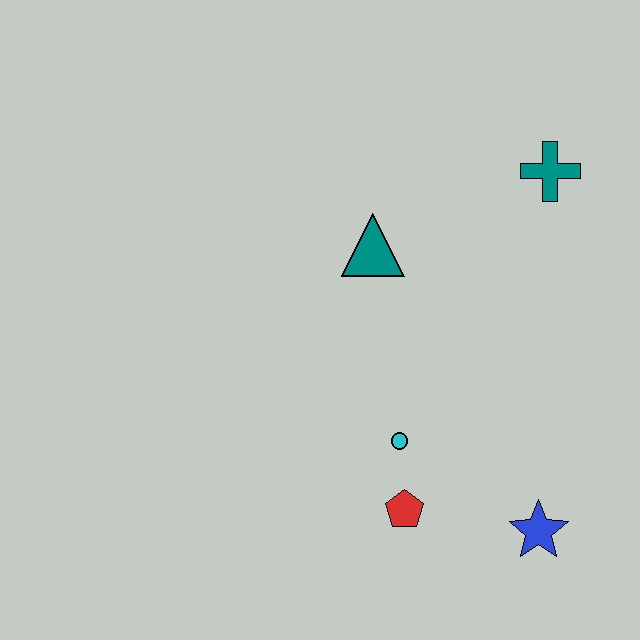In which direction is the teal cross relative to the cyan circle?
The teal cross is above the cyan circle.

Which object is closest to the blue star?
The red pentagon is closest to the blue star.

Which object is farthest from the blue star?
The teal cross is farthest from the blue star.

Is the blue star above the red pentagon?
No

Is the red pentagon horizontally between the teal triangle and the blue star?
Yes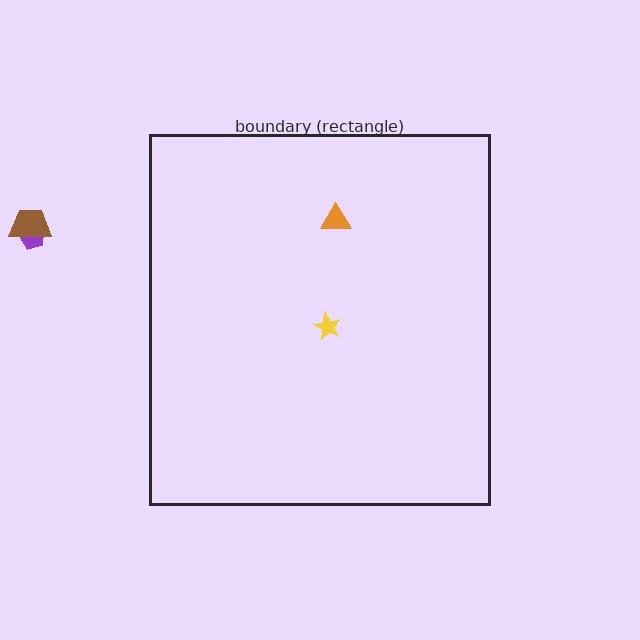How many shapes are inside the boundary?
2 inside, 2 outside.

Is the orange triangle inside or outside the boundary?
Inside.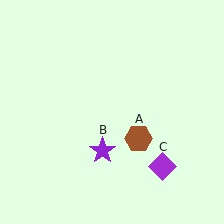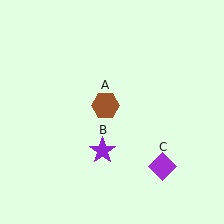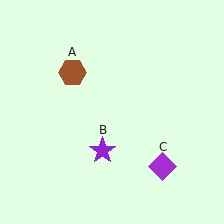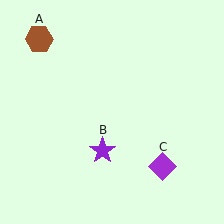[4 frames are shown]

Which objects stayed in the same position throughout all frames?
Purple star (object B) and purple diamond (object C) remained stationary.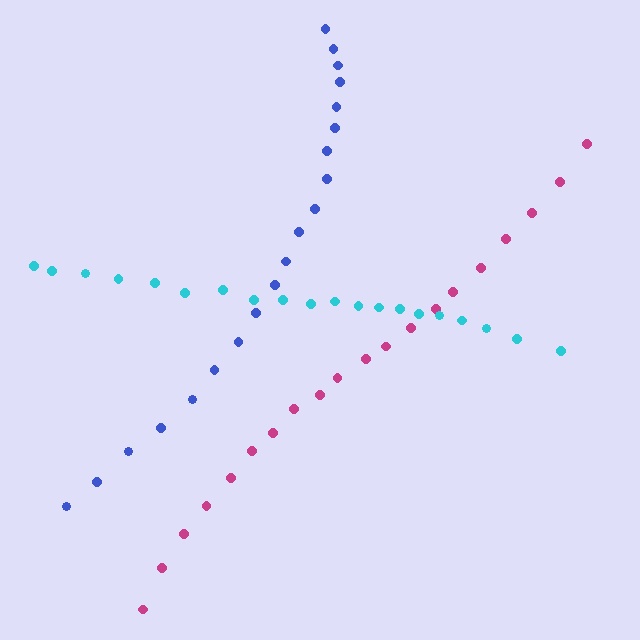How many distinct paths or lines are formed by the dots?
There are 3 distinct paths.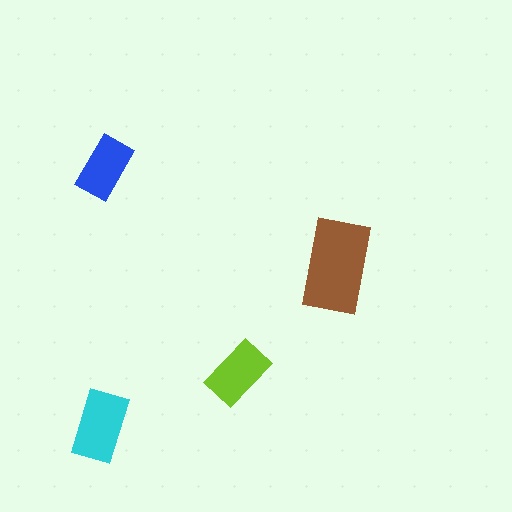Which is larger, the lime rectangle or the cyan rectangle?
The cyan one.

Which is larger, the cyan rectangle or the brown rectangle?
The brown one.